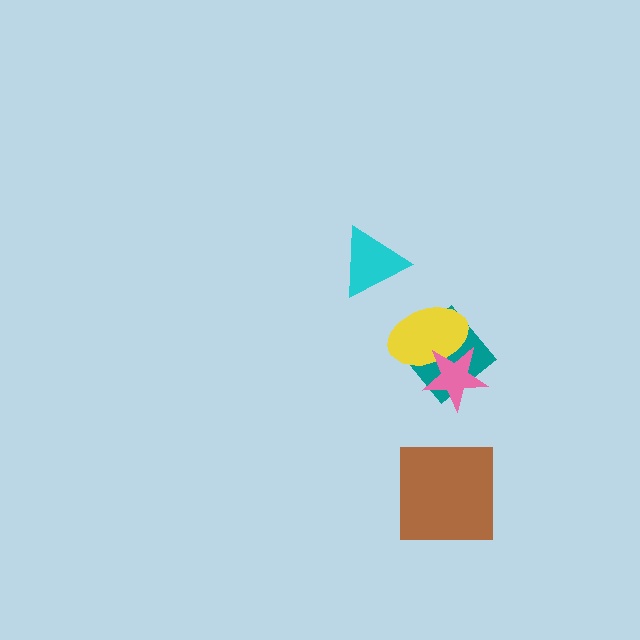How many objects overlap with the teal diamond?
2 objects overlap with the teal diamond.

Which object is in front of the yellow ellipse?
The pink star is in front of the yellow ellipse.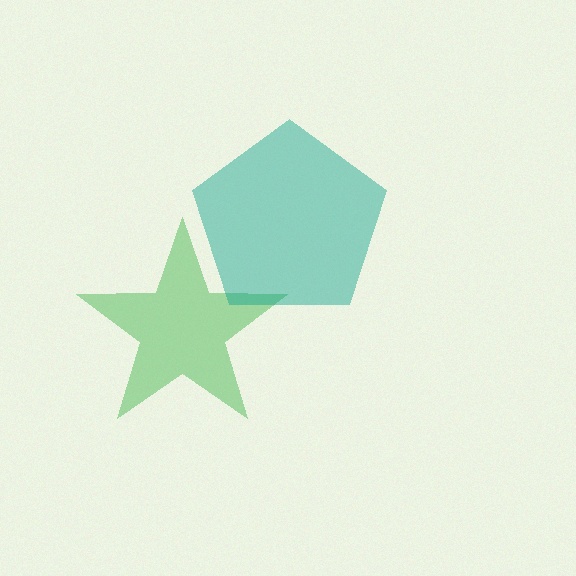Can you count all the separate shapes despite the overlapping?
Yes, there are 2 separate shapes.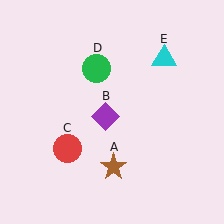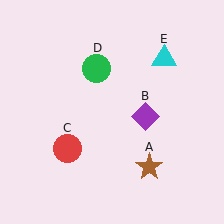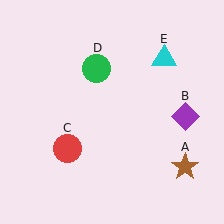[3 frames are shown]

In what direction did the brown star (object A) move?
The brown star (object A) moved right.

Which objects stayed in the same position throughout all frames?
Red circle (object C) and green circle (object D) and cyan triangle (object E) remained stationary.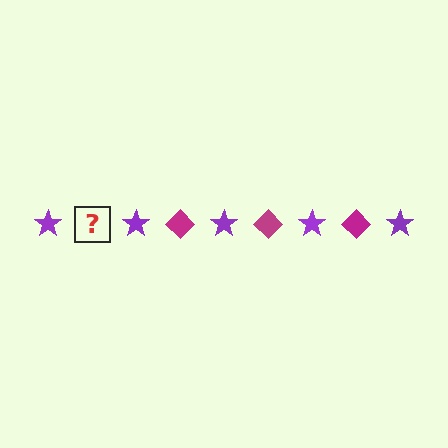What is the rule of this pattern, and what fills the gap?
The rule is that the pattern alternates between purple star and magenta diamond. The gap should be filled with a magenta diamond.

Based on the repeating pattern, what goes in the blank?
The blank should be a magenta diamond.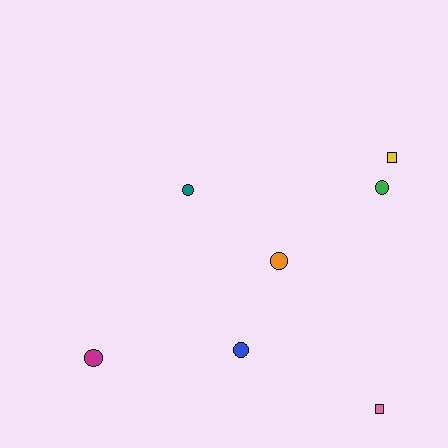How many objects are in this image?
There are 7 objects.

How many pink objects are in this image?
There is 1 pink object.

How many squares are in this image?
There are 2 squares.